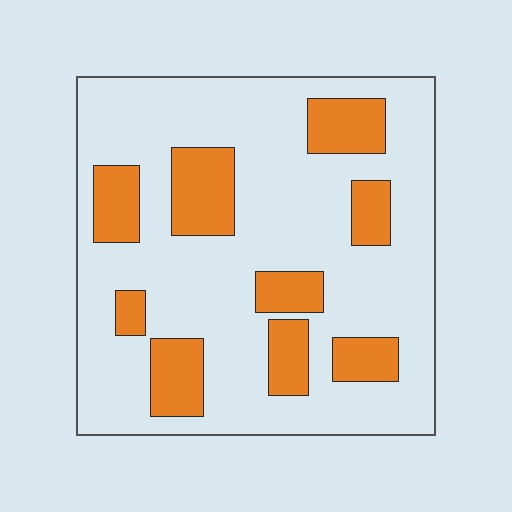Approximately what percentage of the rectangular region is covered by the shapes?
Approximately 25%.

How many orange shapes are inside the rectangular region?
9.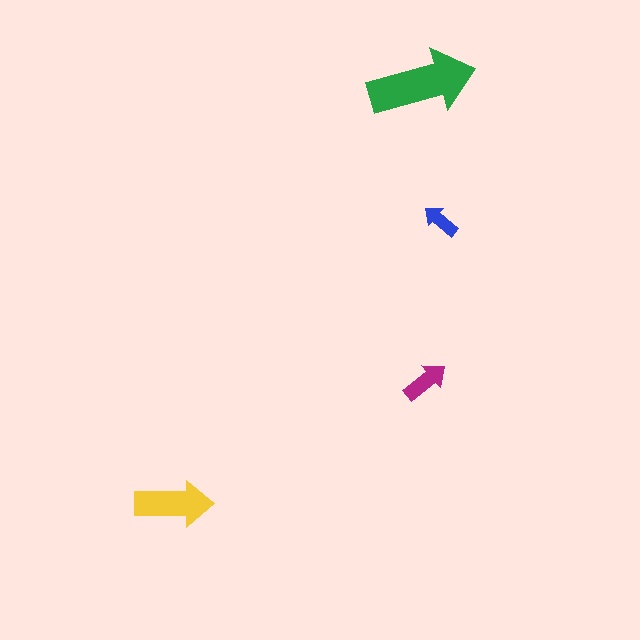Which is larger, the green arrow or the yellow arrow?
The green one.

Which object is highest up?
The green arrow is topmost.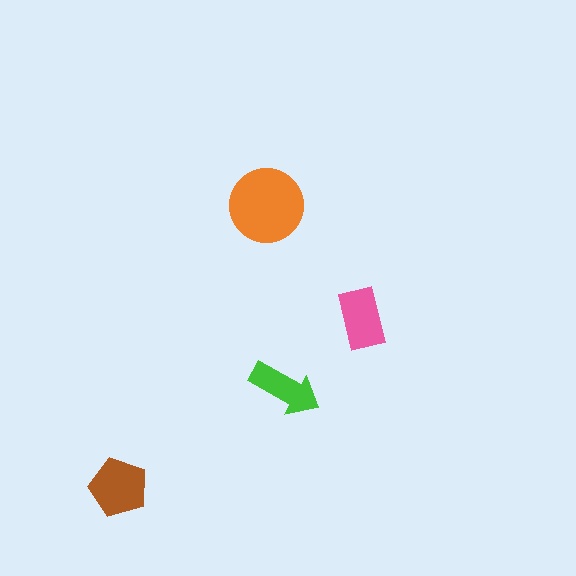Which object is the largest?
The orange circle.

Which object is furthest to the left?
The brown pentagon is leftmost.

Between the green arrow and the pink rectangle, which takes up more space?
The pink rectangle.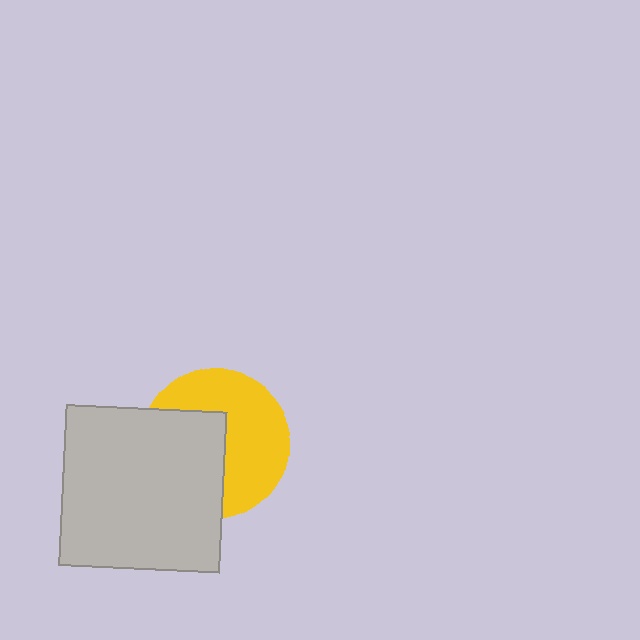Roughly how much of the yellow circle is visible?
About half of it is visible (roughly 55%).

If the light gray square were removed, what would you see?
You would see the complete yellow circle.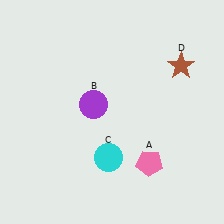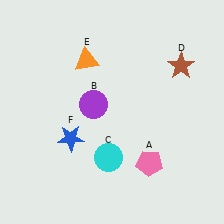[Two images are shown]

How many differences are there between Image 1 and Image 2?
There are 2 differences between the two images.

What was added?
An orange triangle (E), a blue star (F) were added in Image 2.